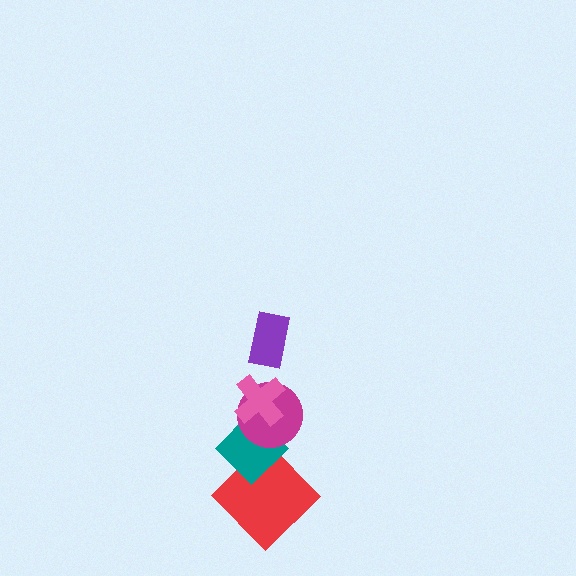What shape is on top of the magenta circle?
The pink cross is on top of the magenta circle.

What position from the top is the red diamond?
The red diamond is 5th from the top.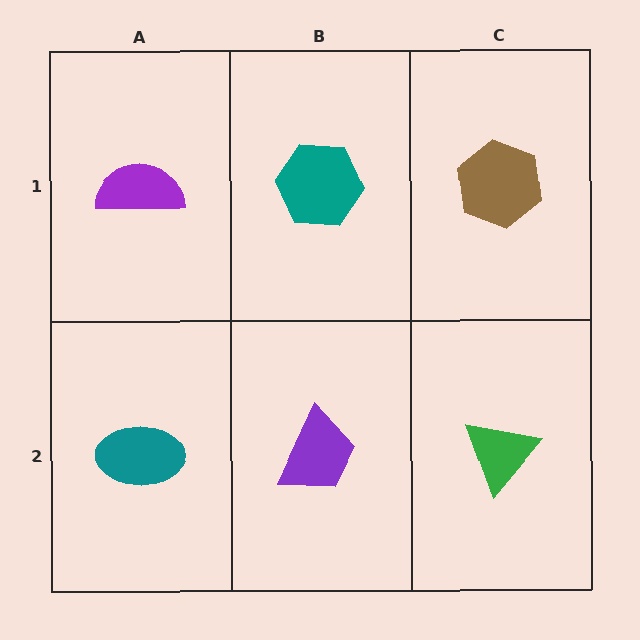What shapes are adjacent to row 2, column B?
A teal hexagon (row 1, column B), a teal ellipse (row 2, column A), a green triangle (row 2, column C).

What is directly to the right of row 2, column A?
A purple trapezoid.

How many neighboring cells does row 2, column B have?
3.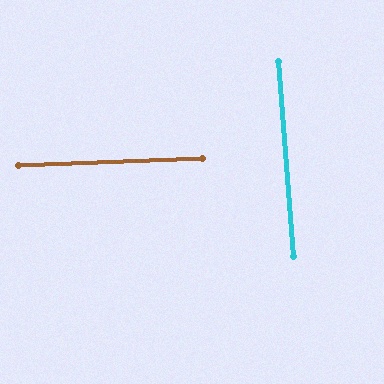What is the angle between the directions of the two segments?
Approximately 88 degrees.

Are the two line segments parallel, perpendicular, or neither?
Perpendicular — they meet at approximately 88°.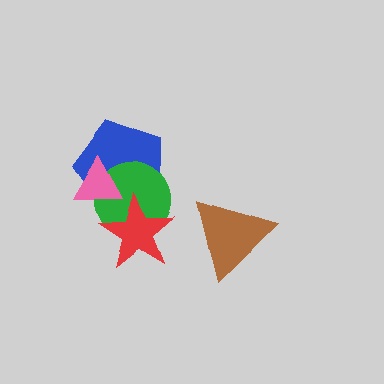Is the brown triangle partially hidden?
No, no other shape covers it.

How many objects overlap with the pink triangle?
2 objects overlap with the pink triangle.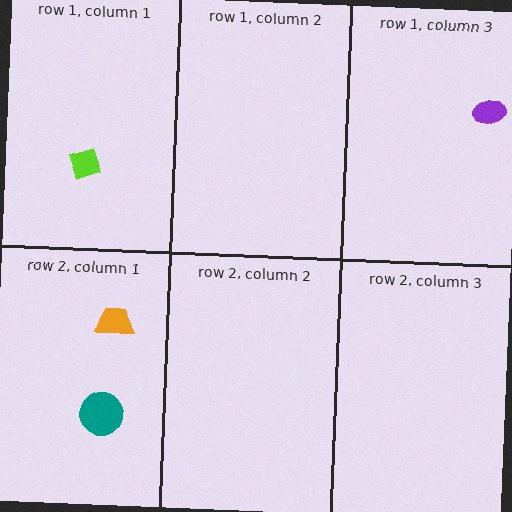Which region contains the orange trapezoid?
The row 2, column 1 region.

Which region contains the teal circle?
The row 2, column 1 region.